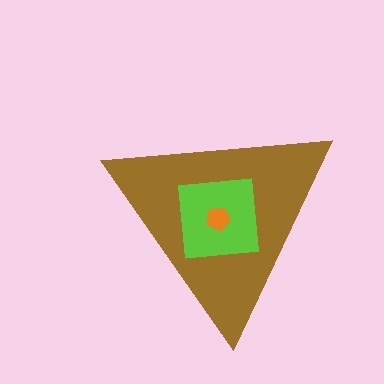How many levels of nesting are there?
3.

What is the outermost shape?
The brown triangle.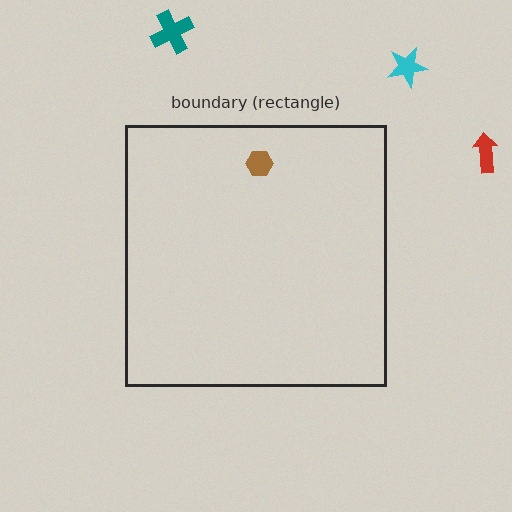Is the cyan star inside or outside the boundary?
Outside.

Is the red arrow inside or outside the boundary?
Outside.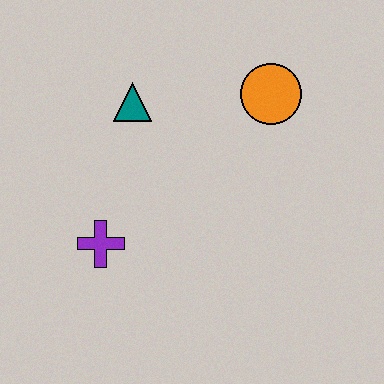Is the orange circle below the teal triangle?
No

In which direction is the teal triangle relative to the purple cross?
The teal triangle is above the purple cross.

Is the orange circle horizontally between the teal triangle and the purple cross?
No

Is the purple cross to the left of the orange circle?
Yes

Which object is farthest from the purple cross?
The orange circle is farthest from the purple cross.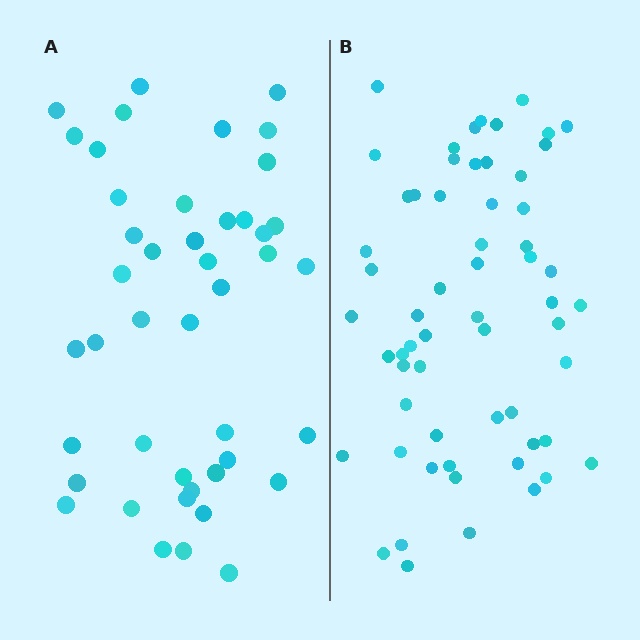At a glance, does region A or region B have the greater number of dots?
Region B (the right region) has more dots.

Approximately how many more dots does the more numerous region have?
Region B has approximately 15 more dots than region A.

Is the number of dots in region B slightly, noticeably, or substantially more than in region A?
Region B has noticeably more, but not dramatically so. The ratio is roughly 1.4 to 1.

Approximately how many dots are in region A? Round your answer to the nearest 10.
About 40 dots. (The exact count is 44, which rounds to 40.)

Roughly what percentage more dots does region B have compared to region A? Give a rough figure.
About 35% more.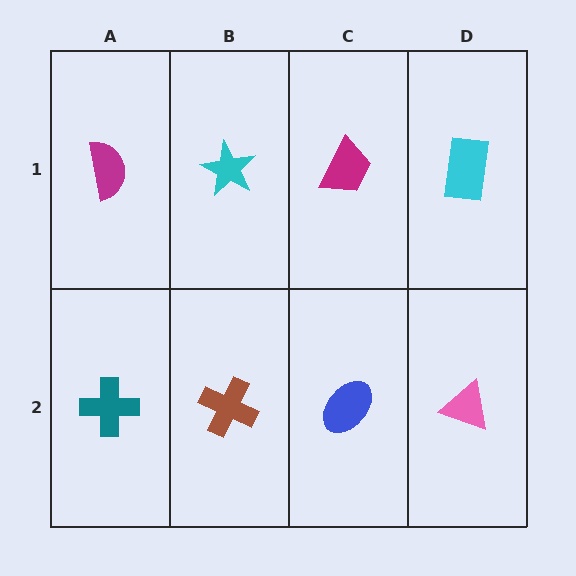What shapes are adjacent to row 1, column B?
A brown cross (row 2, column B), a magenta semicircle (row 1, column A), a magenta trapezoid (row 1, column C).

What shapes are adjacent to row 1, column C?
A blue ellipse (row 2, column C), a cyan star (row 1, column B), a cyan rectangle (row 1, column D).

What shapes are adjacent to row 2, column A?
A magenta semicircle (row 1, column A), a brown cross (row 2, column B).